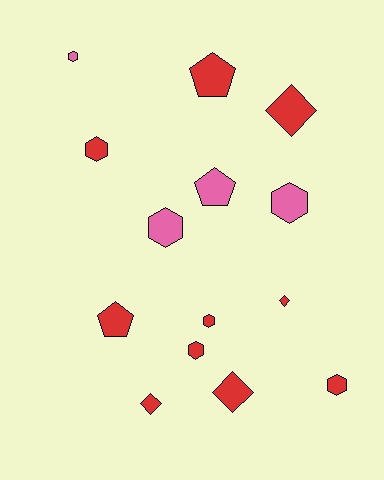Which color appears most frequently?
Red, with 10 objects.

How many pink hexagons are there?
There are 3 pink hexagons.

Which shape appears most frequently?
Hexagon, with 7 objects.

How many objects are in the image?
There are 14 objects.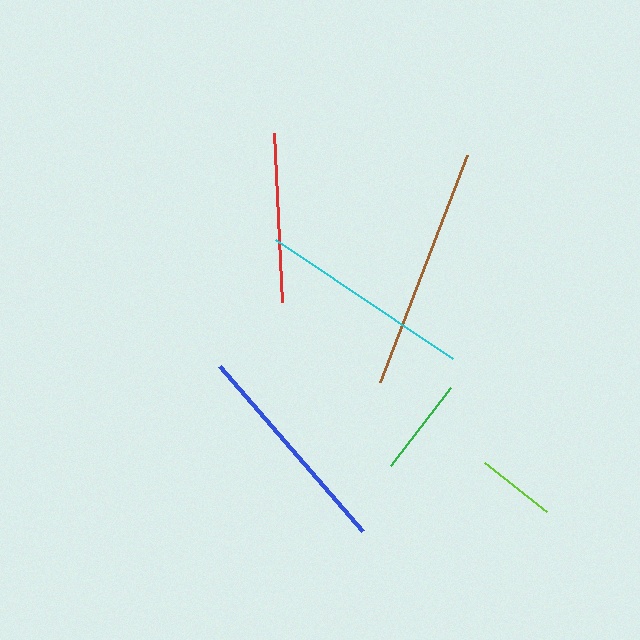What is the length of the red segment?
The red segment is approximately 169 pixels long.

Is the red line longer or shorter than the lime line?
The red line is longer than the lime line.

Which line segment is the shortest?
The lime line is the shortest at approximately 79 pixels.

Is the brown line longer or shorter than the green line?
The brown line is longer than the green line.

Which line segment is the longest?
The brown line is the longest at approximately 243 pixels.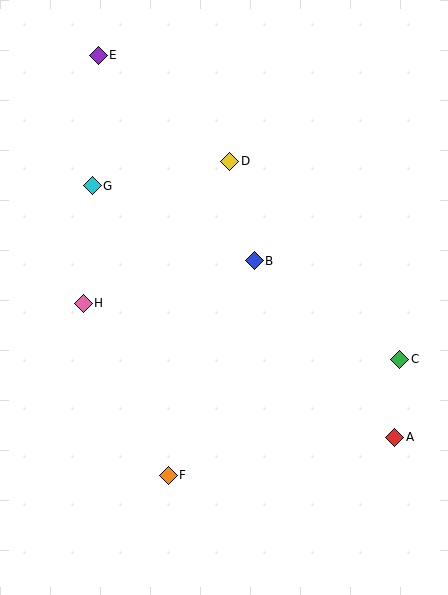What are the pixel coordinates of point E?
Point E is at (98, 55).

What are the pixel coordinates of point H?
Point H is at (83, 303).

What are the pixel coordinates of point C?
Point C is at (400, 359).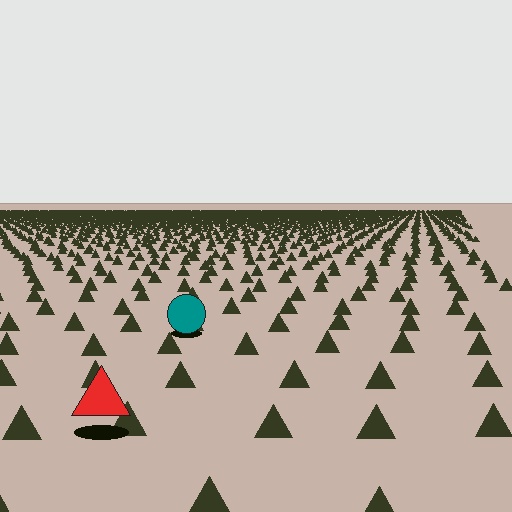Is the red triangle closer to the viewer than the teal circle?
Yes. The red triangle is closer — you can tell from the texture gradient: the ground texture is coarser near it.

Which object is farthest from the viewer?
The teal circle is farthest from the viewer. It appears smaller and the ground texture around it is denser.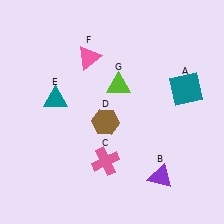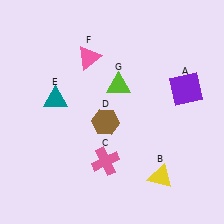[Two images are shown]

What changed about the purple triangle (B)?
In Image 1, B is purple. In Image 2, it changed to yellow.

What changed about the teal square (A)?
In Image 1, A is teal. In Image 2, it changed to purple.